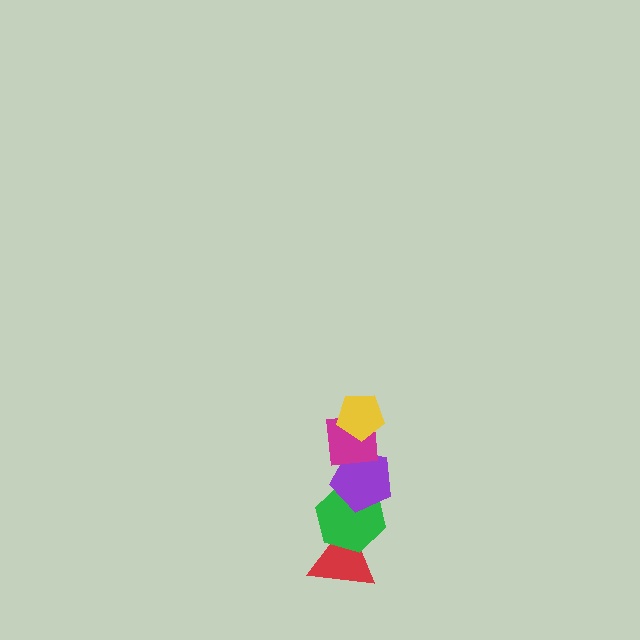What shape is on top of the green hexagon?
The purple pentagon is on top of the green hexagon.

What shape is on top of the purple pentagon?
The magenta square is on top of the purple pentagon.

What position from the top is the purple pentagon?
The purple pentagon is 3rd from the top.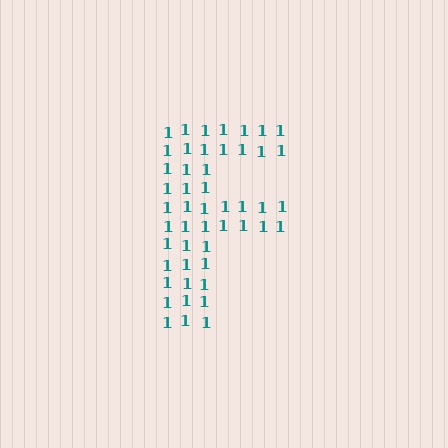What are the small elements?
The small elements are digit 1's.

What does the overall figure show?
The overall figure shows the letter F.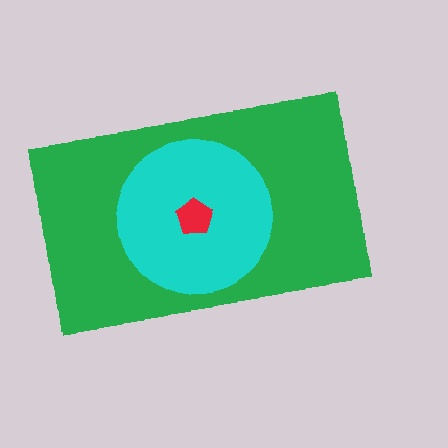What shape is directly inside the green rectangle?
The cyan circle.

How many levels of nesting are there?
3.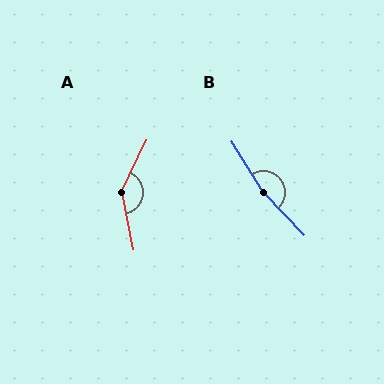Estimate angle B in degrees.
Approximately 168 degrees.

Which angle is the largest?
B, at approximately 168 degrees.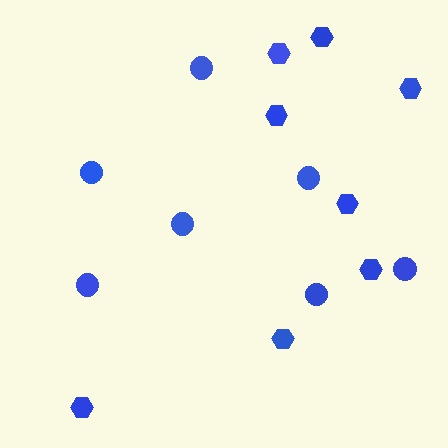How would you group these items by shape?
There are 2 groups: one group of hexagons (8) and one group of circles (7).